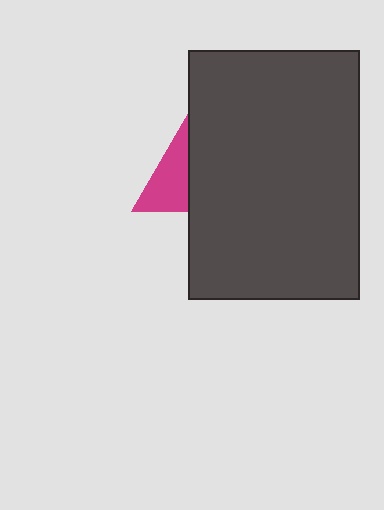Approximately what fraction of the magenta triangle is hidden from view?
Roughly 67% of the magenta triangle is hidden behind the dark gray rectangle.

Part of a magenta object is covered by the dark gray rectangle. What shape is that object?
It is a triangle.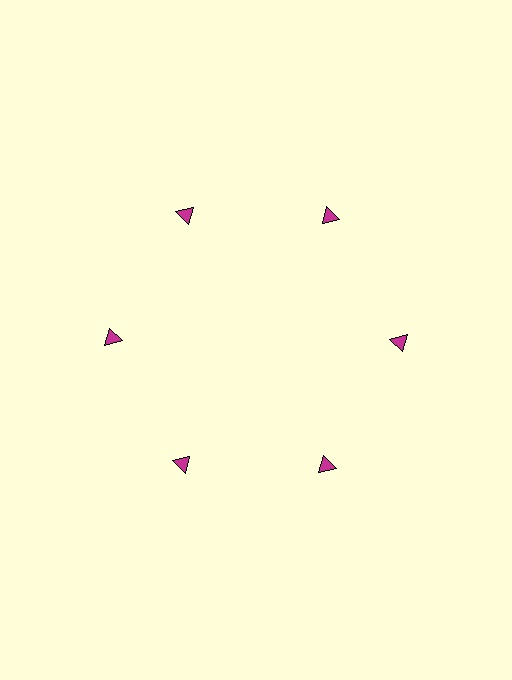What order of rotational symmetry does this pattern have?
This pattern has 6-fold rotational symmetry.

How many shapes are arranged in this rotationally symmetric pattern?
There are 6 shapes, arranged in 6 groups of 1.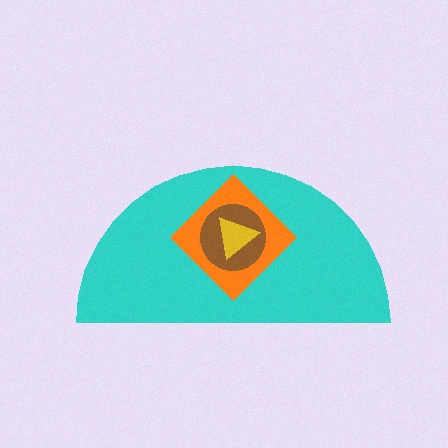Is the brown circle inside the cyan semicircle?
Yes.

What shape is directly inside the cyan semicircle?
The orange diamond.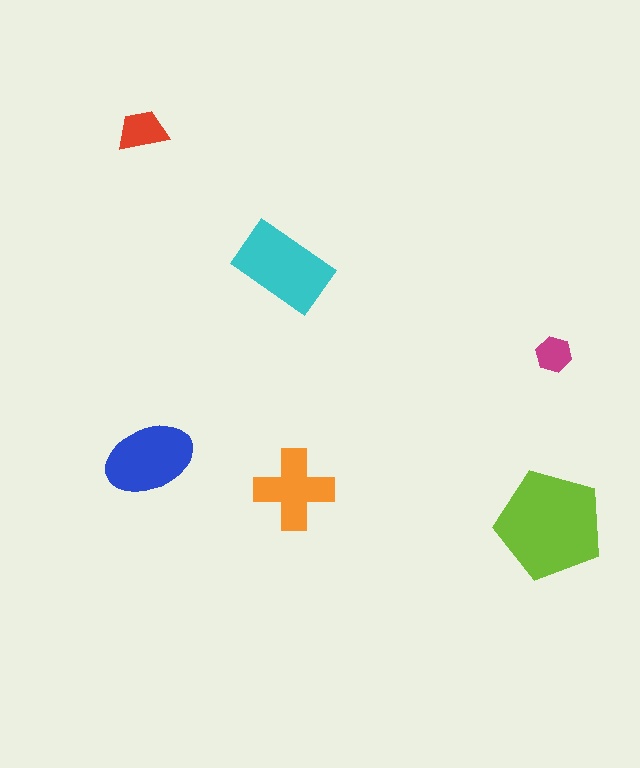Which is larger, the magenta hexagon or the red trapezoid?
The red trapezoid.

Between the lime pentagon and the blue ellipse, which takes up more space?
The lime pentagon.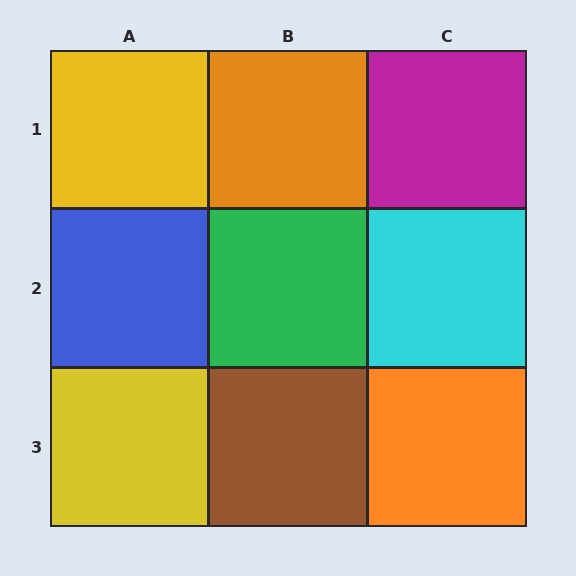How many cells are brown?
1 cell is brown.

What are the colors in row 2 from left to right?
Blue, green, cyan.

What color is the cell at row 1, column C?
Magenta.